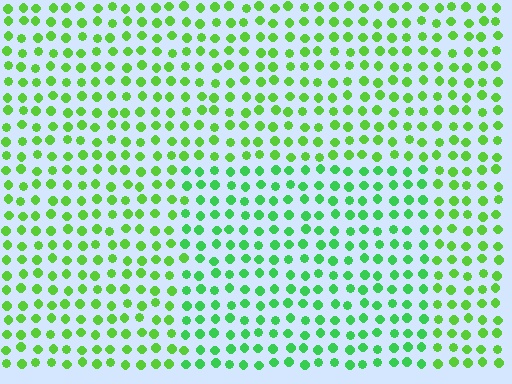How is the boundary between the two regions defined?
The boundary is defined purely by a slight shift in hue (about 24 degrees). Spacing, size, and orientation are identical on both sides.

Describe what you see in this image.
The image is filled with small lime elements in a uniform arrangement. A rectangle-shaped region is visible where the elements are tinted to a slightly different hue, forming a subtle color boundary.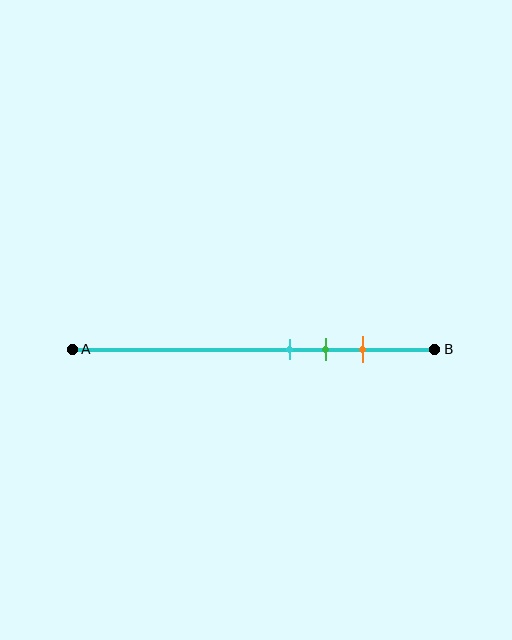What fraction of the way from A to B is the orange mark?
The orange mark is approximately 80% (0.8) of the way from A to B.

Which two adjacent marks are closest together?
The cyan and green marks are the closest adjacent pair.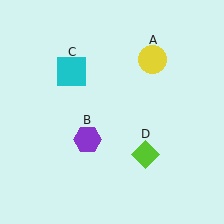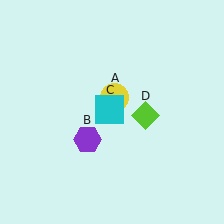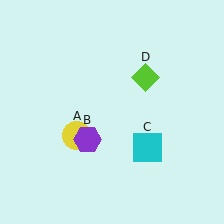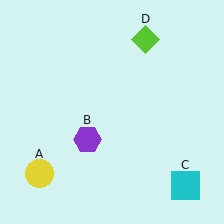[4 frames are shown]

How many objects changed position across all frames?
3 objects changed position: yellow circle (object A), cyan square (object C), lime diamond (object D).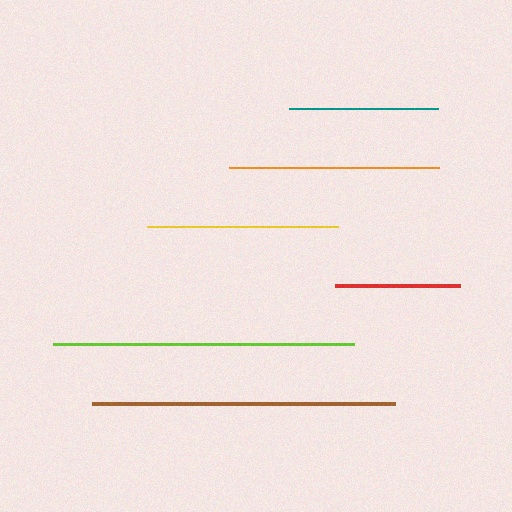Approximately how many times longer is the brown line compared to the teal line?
The brown line is approximately 2.0 times the length of the teal line.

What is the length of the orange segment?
The orange segment is approximately 210 pixels long.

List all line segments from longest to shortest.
From longest to shortest: brown, lime, orange, yellow, teal, red.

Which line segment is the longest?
The brown line is the longest at approximately 303 pixels.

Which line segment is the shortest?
The red line is the shortest at approximately 125 pixels.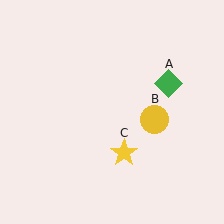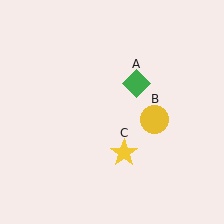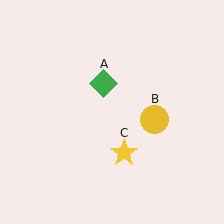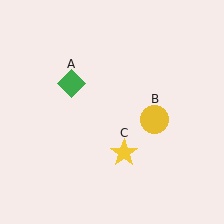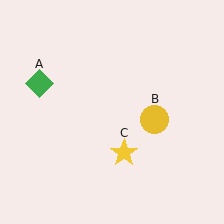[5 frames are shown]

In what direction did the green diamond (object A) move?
The green diamond (object A) moved left.